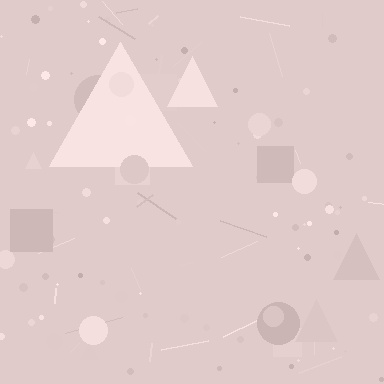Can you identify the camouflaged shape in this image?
The camouflaged shape is a triangle.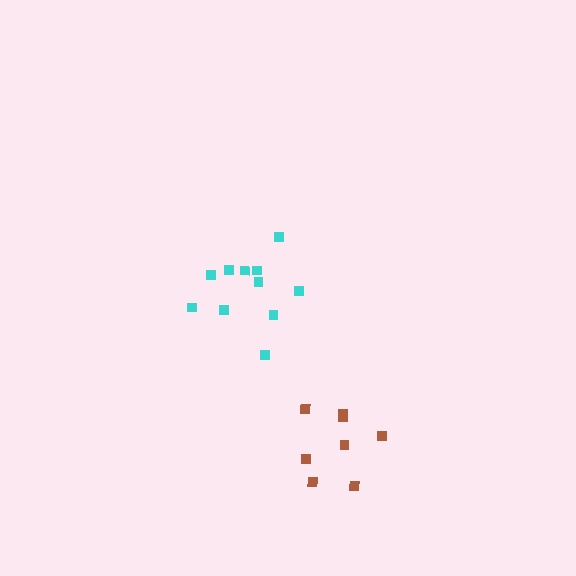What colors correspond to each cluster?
The clusters are colored: brown, cyan.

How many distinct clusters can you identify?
There are 2 distinct clusters.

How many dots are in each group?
Group 1: 8 dots, Group 2: 11 dots (19 total).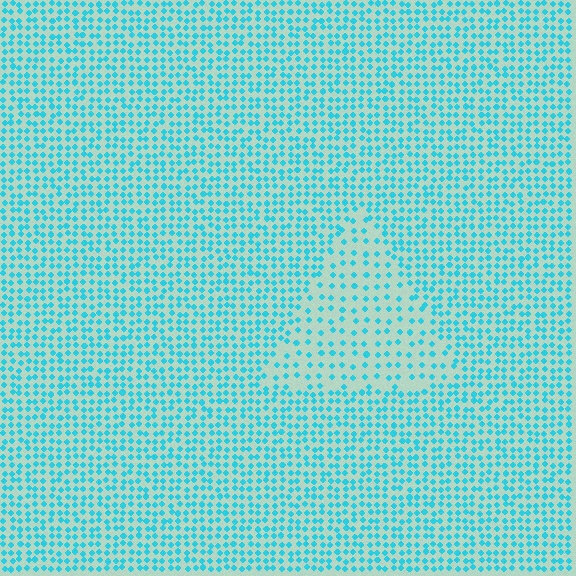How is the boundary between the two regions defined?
The boundary is defined by a change in element density (approximately 2.0x ratio). All elements are the same color, size, and shape.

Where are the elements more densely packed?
The elements are more densely packed outside the triangle boundary.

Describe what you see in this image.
The image contains small cyan elements arranged at two different densities. A triangle-shaped region is visible where the elements are less densely packed than the surrounding area.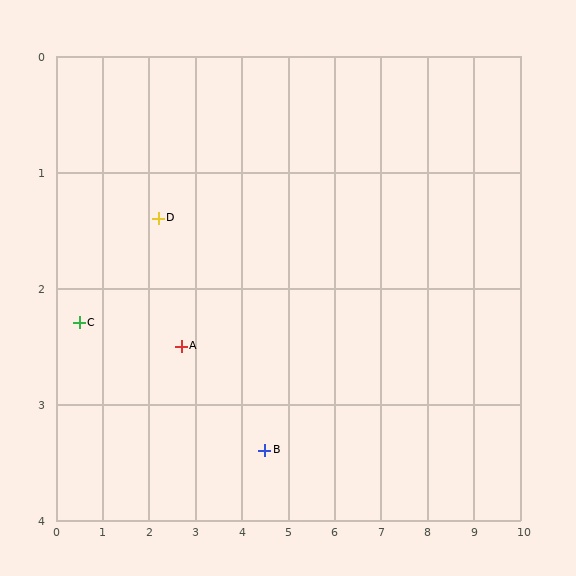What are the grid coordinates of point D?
Point D is at approximately (2.2, 1.4).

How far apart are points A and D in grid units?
Points A and D are about 1.2 grid units apart.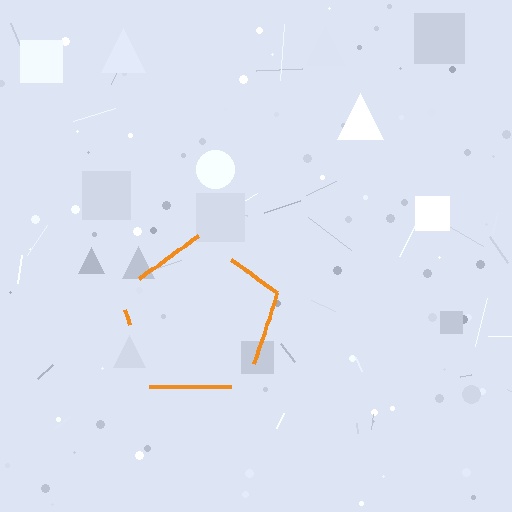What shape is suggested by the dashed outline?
The dashed outline suggests a pentagon.